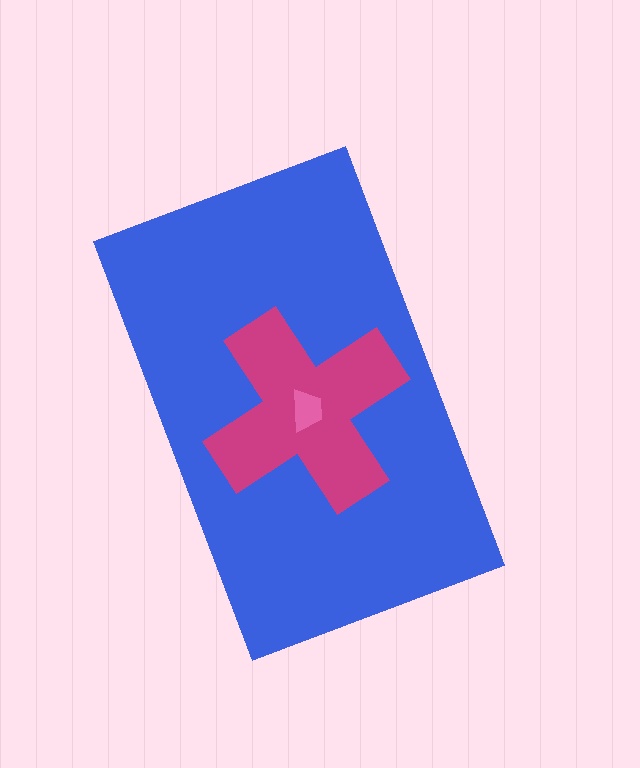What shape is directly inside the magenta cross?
The pink trapezoid.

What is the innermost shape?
The pink trapezoid.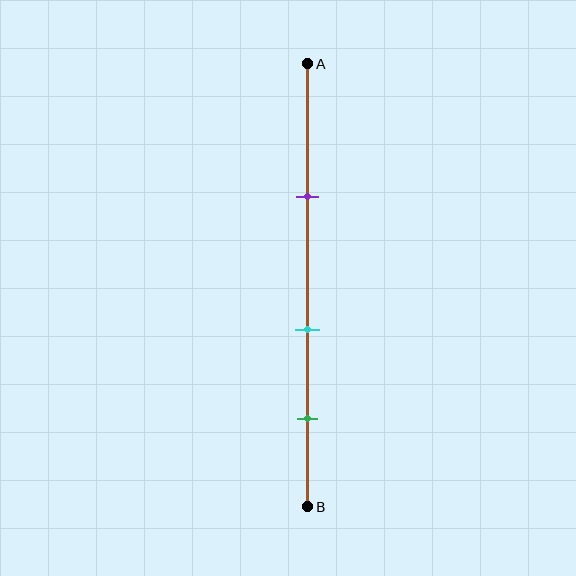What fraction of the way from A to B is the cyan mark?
The cyan mark is approximately 60% (0.6) of the way from A to B.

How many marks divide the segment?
There are 3 marks dividing the segment.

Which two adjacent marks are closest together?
The cyan and green marks are the closest adjacent pair.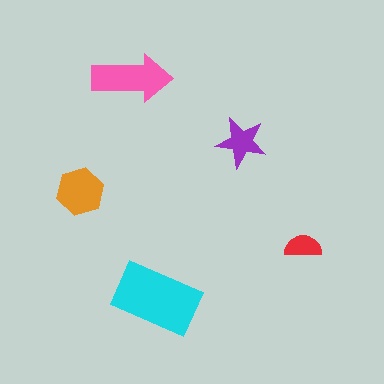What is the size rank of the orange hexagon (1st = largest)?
3rd.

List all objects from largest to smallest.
The cyan rectangle, the pink arrow, the orange hexagon, the purple star, the red semicircle.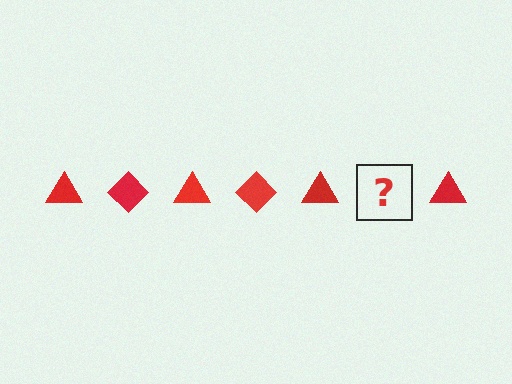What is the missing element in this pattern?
The missing element is a red diamond.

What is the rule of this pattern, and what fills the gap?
The rule is that the pattern cycles through triangle, diamond shapes in red. The gap should be filled with a red diamond.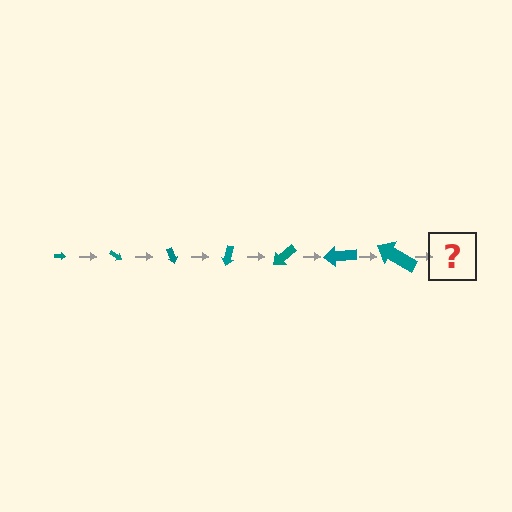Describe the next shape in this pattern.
It should be an arrow, larger than the previous one and rotated 245 degrees from the start.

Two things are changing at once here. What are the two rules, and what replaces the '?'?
The two rules are that the arrow grows larger each step and it rotates 35 degrees each step. The '?' should be an arrow, larger than the previous one and rotated 245 degrees from the start.